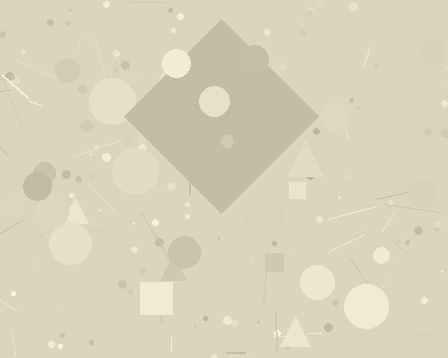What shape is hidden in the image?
A diamond is hidden in the image.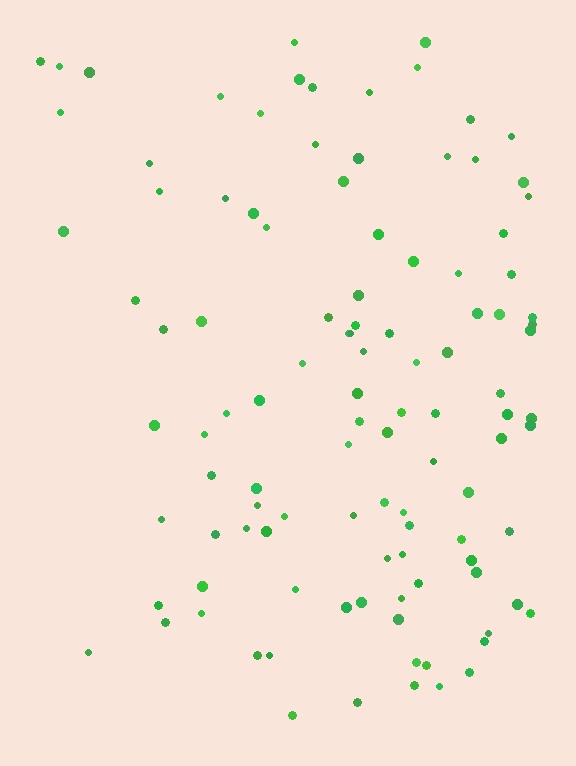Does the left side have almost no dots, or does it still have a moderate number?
Still a moderate number, just noticeably fewer than the right.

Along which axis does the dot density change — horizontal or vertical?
Horizontal.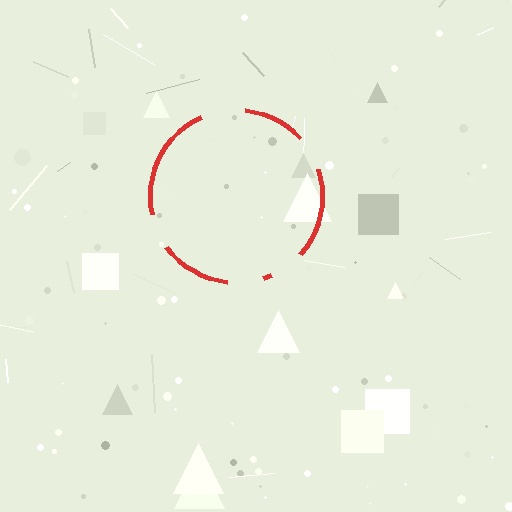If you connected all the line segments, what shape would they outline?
They would outline a circle.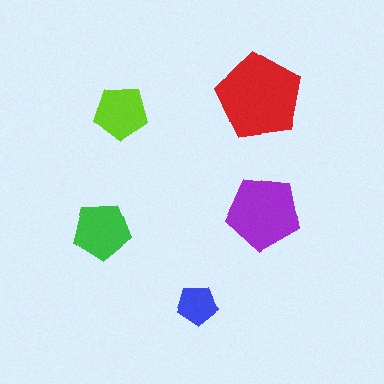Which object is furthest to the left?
The green pentagon is leftmost.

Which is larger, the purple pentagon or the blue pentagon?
The purple one.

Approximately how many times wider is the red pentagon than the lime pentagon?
About 1.5 times wider.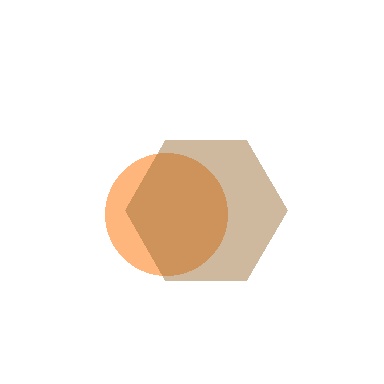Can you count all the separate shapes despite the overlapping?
Yes, there are 2 separate shapes.